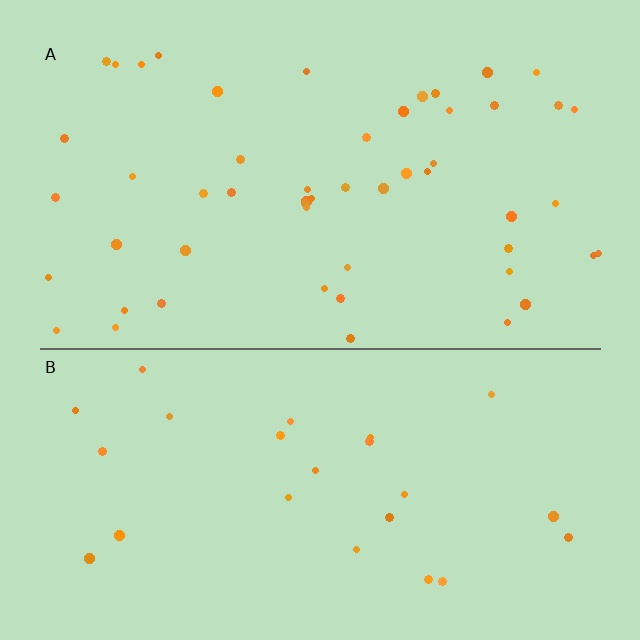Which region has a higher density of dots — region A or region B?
A (the top).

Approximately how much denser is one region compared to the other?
Approximately 2.1× — region A over region B.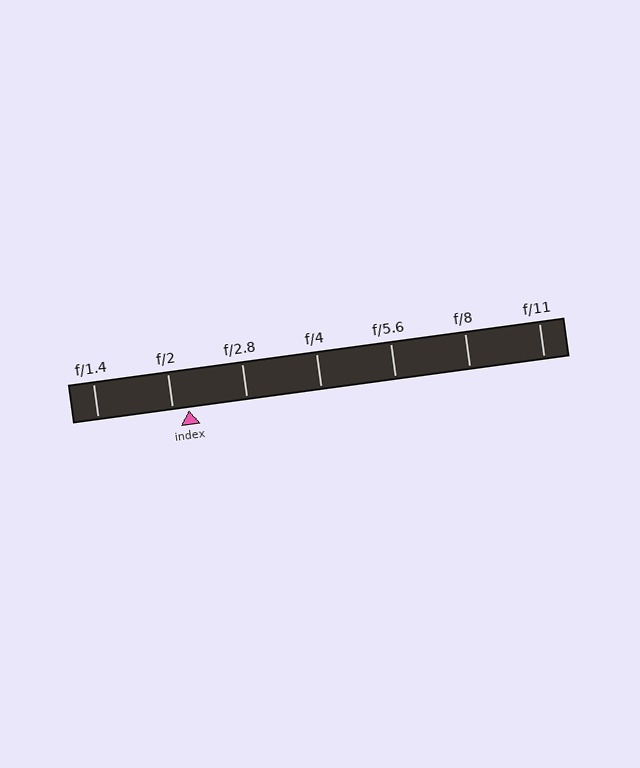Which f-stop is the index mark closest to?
The index mark is closest to f/2.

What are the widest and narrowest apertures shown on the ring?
The widest aperture shown is f/1.4 and the narrowest is f/11.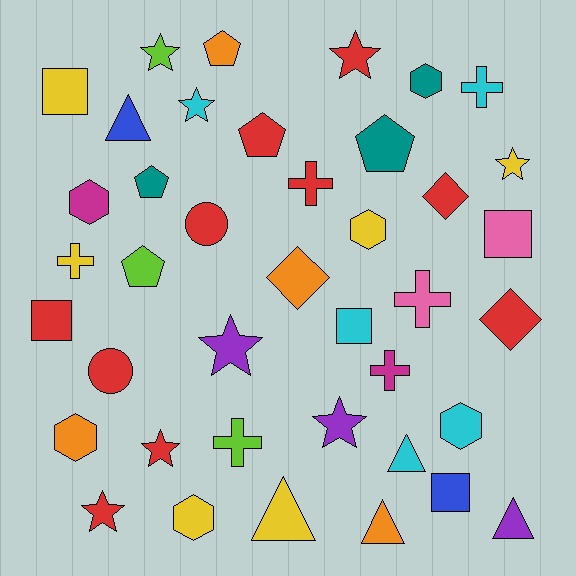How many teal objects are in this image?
There are 3 teal objects.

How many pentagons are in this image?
There are 5 pentagons.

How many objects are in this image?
There are 40 objects.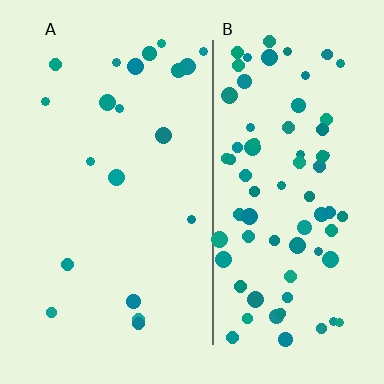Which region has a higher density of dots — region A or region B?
B (the right).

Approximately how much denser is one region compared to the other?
Approximately 3.8× — region B over region A.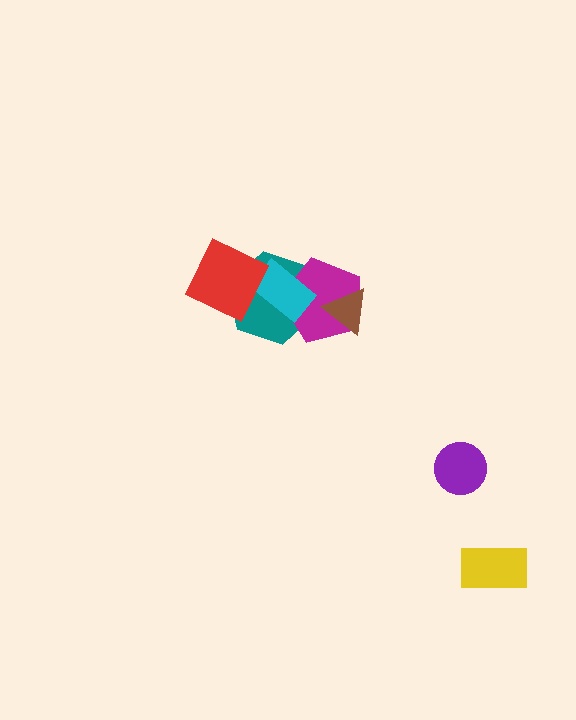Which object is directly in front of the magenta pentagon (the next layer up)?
The cyan rectangle is directly in front of the magenta pentagon.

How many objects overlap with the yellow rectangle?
0 objects overlap with the yellow rectangle.